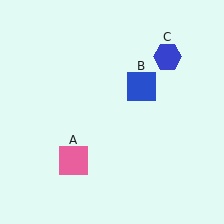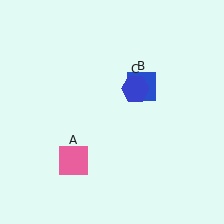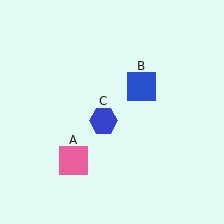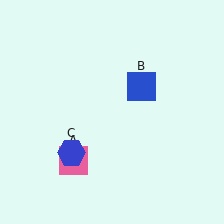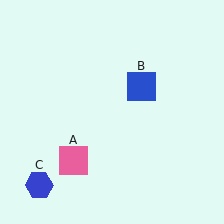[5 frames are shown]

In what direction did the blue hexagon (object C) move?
The blue hexagon (object C) moved down and to the left.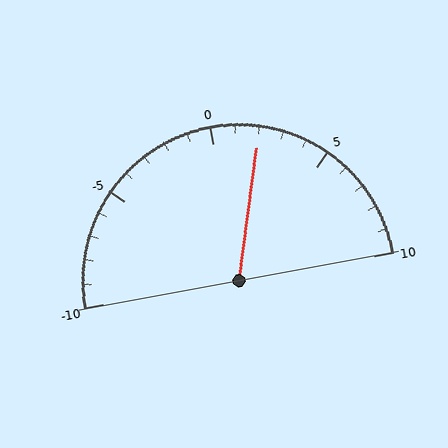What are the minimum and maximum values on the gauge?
The gauge ranges from -10 to 10.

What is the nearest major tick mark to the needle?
The nearest major tick mark is 0.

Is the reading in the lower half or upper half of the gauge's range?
The reading is in the upper half of the range (-10 to 10).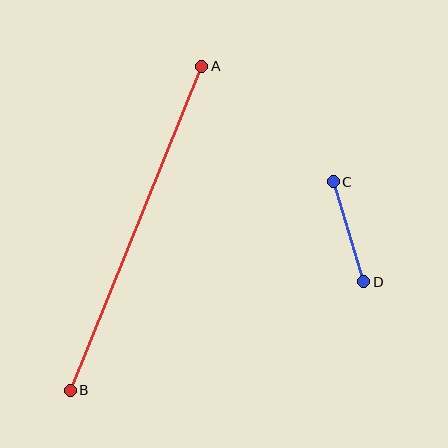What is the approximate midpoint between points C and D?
The midpoint is at approximately (348, 232) pixels.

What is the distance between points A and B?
The distance is approximately 350 pixels.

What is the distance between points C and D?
The distance is approximately 104 pixels.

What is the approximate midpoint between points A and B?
The midpoint is at approximately (136, 228) pixels.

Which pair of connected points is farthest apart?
Points A and B are farthest apart.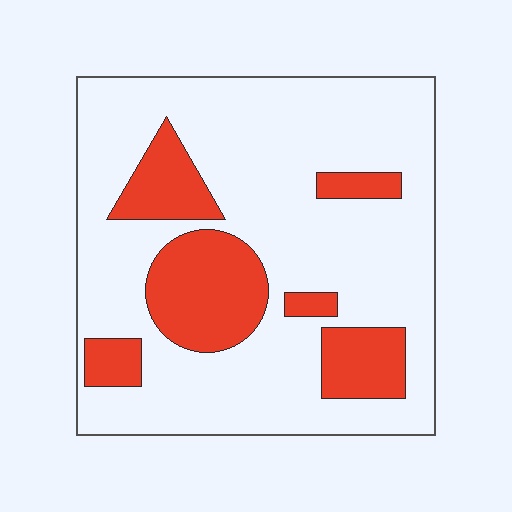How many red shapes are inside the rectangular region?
6.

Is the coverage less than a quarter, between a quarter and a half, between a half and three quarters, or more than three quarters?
Less than a quarter.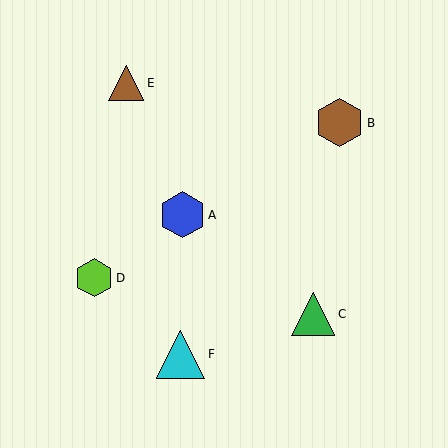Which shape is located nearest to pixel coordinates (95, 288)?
The lime hexagon (labeled D) at (94, 278) is nearest to that location.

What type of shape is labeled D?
Shape D is a lime hexagon.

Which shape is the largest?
The brown hexagon (labeled B) is the largest.